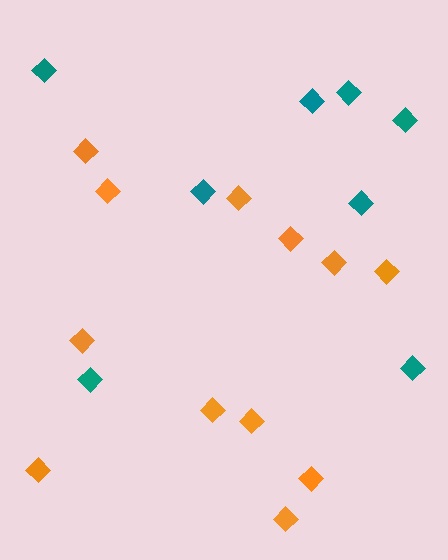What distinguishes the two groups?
There are 2 groups: one group of teal diamonds (8) and one group of orange diamonds (12).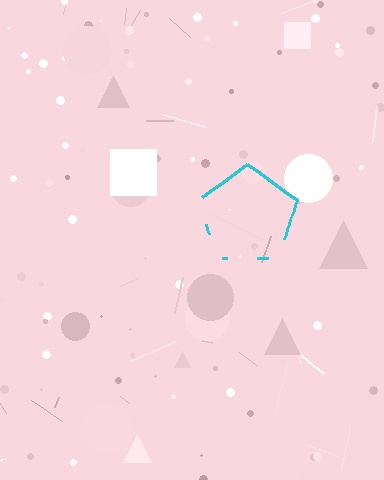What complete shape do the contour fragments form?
The contour fragments form a pentagon.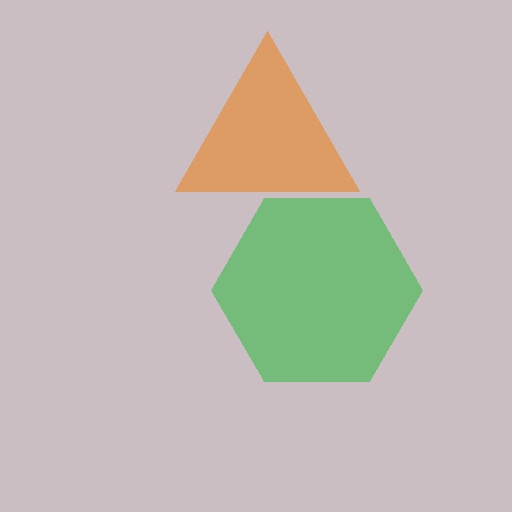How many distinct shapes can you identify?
There are 2 distinct shapes: an orange triangle, a green hexagon.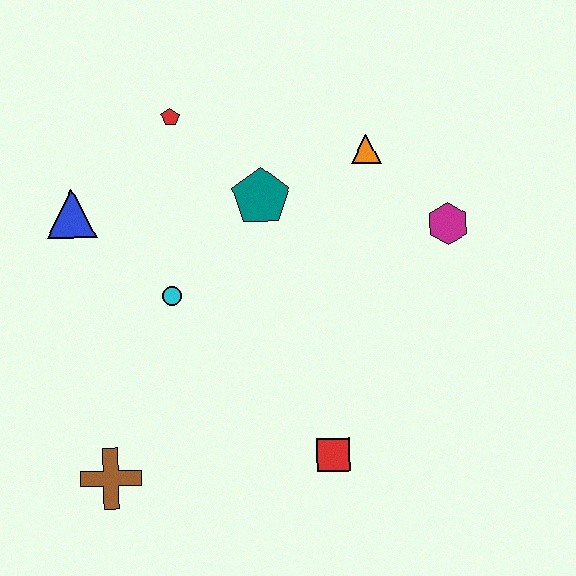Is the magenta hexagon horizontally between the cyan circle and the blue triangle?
No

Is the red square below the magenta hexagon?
Yes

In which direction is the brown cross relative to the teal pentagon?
The brown cross is below the teal pentagon.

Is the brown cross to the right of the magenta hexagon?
No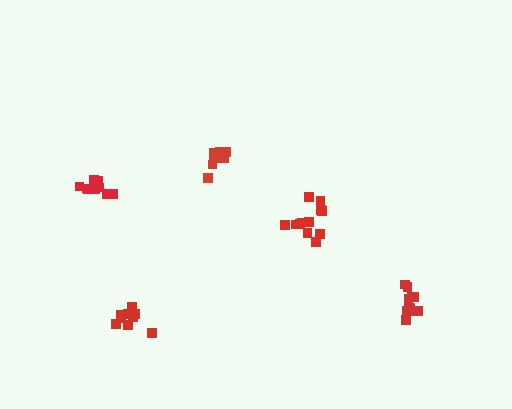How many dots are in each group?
Group 1: 13 dots, Group 2: 8 dots, Group 3: 10 dots, Group 4: 12 dots, Group 5: 11 dots (54 total).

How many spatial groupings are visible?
There are 5 spatial groupings.